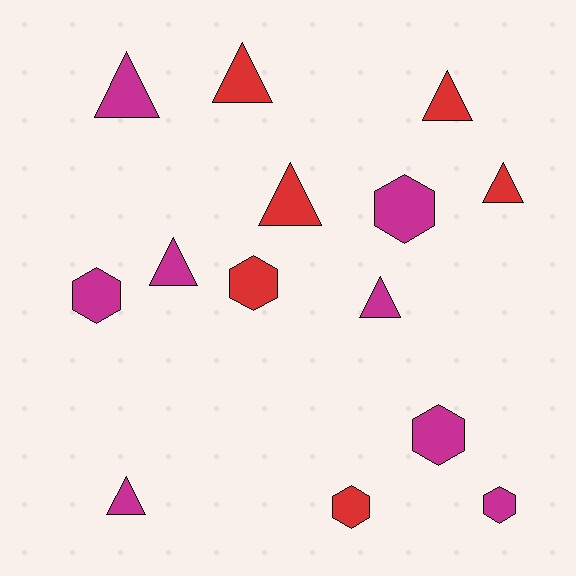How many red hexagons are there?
There are 2 red hexagons.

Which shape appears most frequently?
Triangle, with 8 objects.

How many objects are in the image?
There are 14 objects.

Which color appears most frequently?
Magenta, with 8 objects.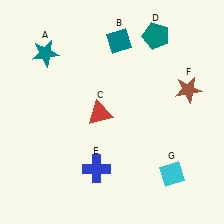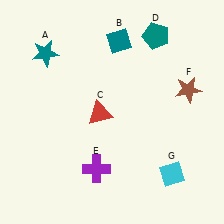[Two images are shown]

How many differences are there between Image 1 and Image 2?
There is 1 difference between the two images.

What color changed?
The cross (E) changed from blue in Image 1 to purple in Image 2.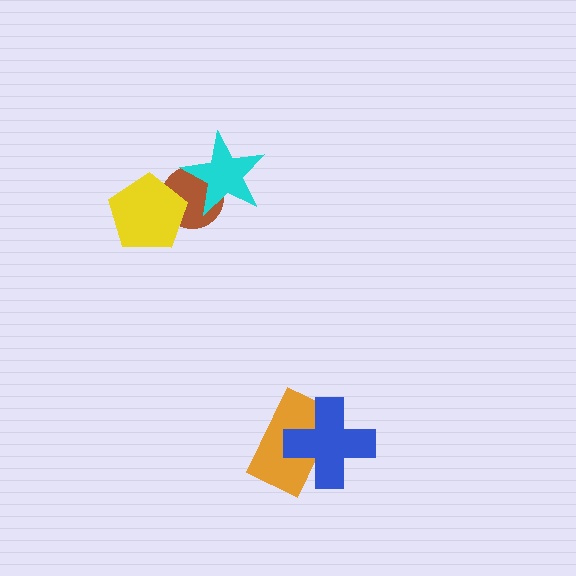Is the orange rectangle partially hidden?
Yes, it is partially covered by another shape.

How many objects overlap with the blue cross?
1 object overlaps with the blue cross.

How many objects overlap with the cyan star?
1 object overlaps with the cyan star.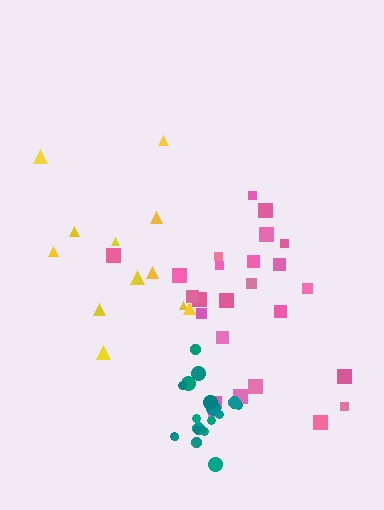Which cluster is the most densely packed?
Teal.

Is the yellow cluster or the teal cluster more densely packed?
Teal.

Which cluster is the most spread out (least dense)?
Yellow.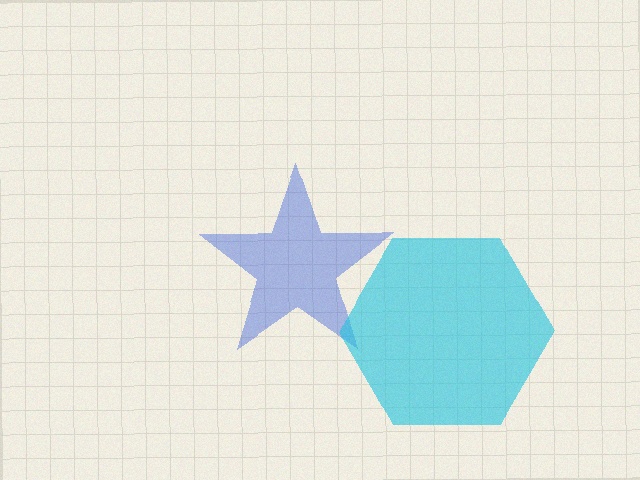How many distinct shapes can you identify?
There are 2 distinct shapes: a blue star, a cyan hexagon.